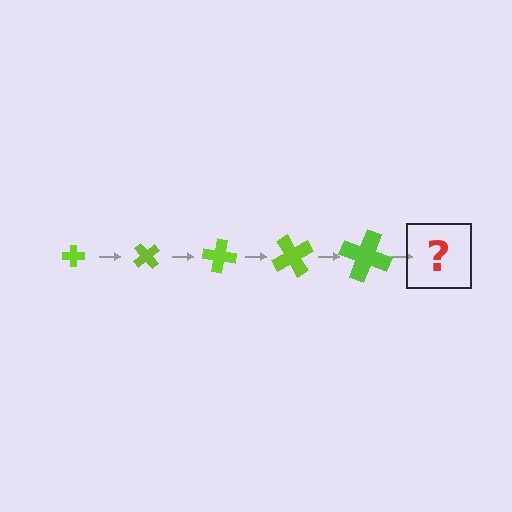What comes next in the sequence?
The next element should be a cross, larger than the previous one and rotated 250 degrees from the start.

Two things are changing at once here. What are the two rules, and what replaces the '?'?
The two rules are that the cross grows larger each step and it rotates 50 degrees each step. The '?' should be a cross, larger than the previous one and rotated 250 degrees from the start.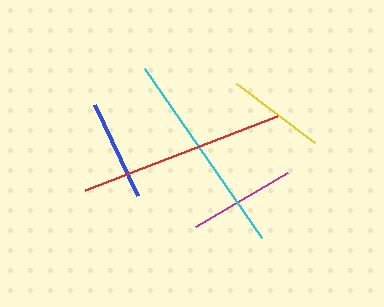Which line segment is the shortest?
The yellow line is the shortest at approximately 98 pixels.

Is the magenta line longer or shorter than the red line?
The red line is longer than the magenta line.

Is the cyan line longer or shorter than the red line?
The red line is longer than the cyan line.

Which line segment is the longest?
The red line is the longest at approximately 206 pixels.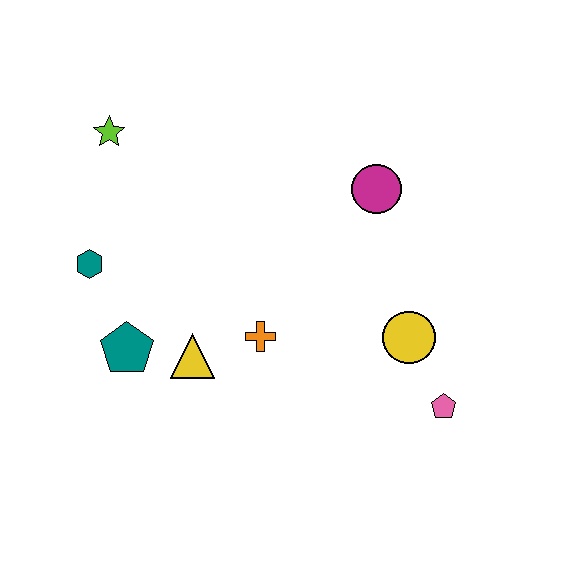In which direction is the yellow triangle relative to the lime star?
The yellow triangle is below the lime star.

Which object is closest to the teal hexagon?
The teal pentagon is closest to the teal hexagon.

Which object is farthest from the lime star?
The pink pentagon is farthest from the lime star.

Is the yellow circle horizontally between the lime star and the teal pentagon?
No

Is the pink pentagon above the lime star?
No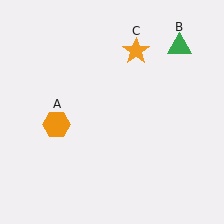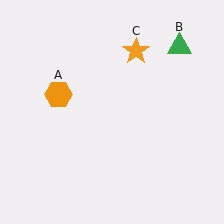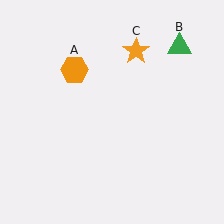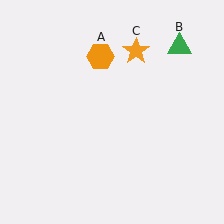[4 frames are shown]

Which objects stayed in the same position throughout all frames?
Green triangle (object B) and orange star (object C) remained stationary.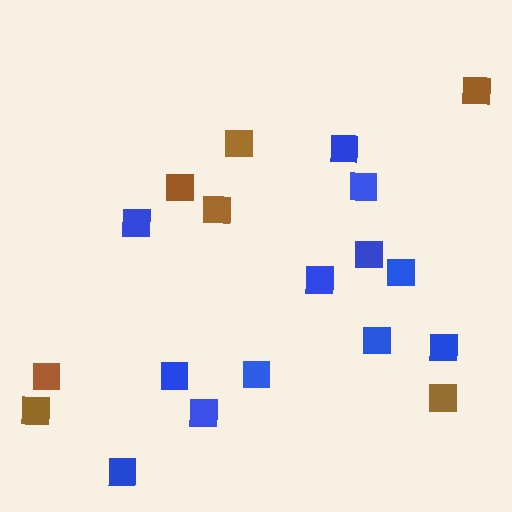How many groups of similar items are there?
There are 2 groups: one group of brown squares (7) and one group of blue squares (12).